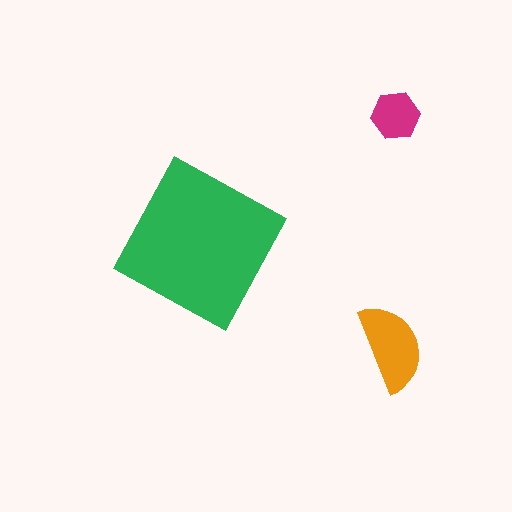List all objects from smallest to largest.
The magenta hexagon, the orange semicircle, the green square.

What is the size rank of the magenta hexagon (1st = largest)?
3rd.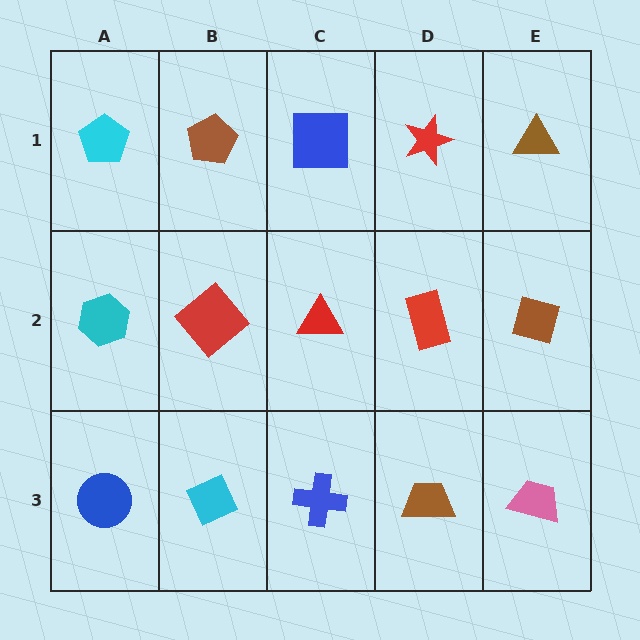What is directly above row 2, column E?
A brown triangle.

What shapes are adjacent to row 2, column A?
A cyan pentagon (row 1, column A), a blue circle (row 3, column A), a red diamond (row 2, column B).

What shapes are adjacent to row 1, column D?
A red rectangle (row 2, column D), a blue square (row 1, column C), a brown triangle (row 1, column E).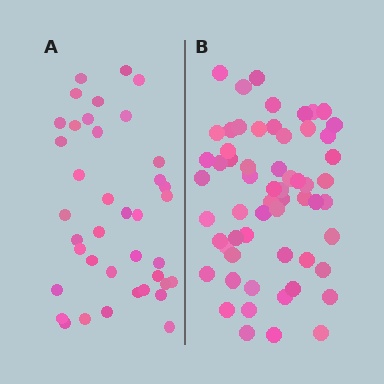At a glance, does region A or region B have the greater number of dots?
Region B (the right region) has more dots.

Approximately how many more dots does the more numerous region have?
Region B has approximately 20 more dots than region A.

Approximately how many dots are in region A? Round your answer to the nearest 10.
About 40 dots. (The exact count is 39, which rounds to 40.)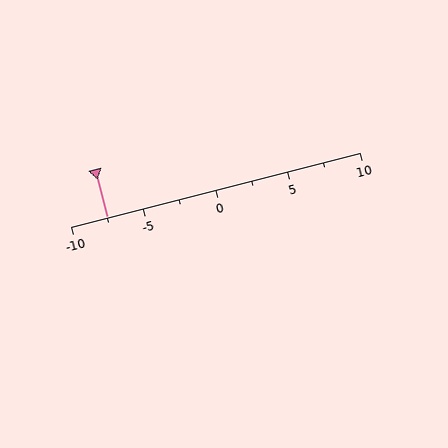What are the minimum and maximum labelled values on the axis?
The axis runs from -10 to 10.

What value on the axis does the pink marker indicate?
The marker indicates approximately -7.5.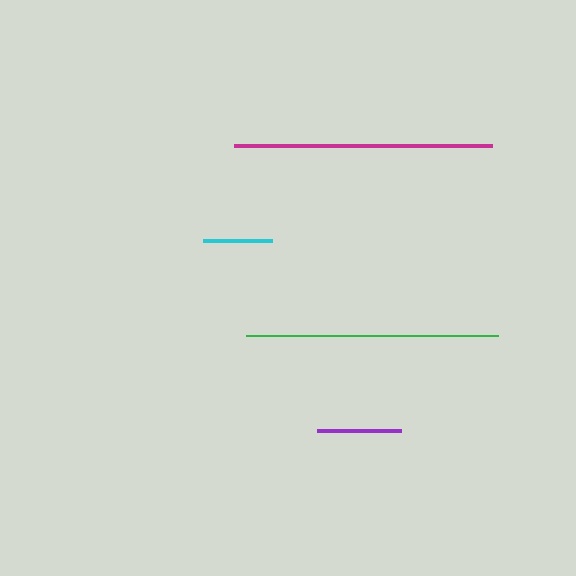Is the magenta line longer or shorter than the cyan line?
The magenta line is longer than the cyan line.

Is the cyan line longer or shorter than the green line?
The green line is longer than the cyan line.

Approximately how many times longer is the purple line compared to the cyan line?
The purple line is approximately 1.2 times the length of the cyan line.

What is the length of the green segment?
The green segment is approximately 252 pixels long.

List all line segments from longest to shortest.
From longest to shortest: magenta, green, purple, cyan.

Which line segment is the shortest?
The cyan line is the shortest at approximately 69 pixels.